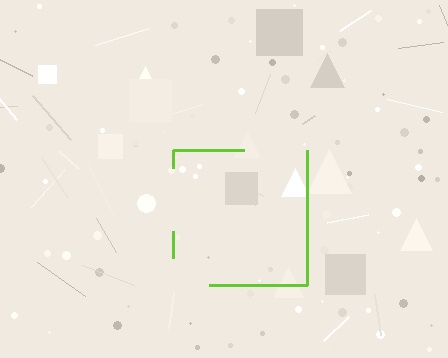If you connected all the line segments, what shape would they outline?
They would outline a square.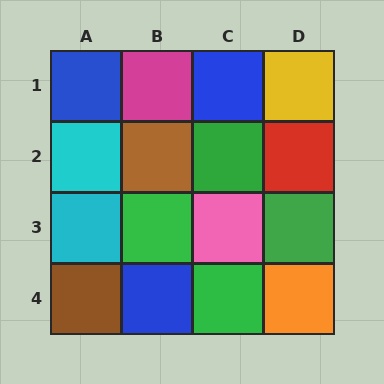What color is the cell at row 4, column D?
Orange.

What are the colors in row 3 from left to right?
Cyan, green, pink, green.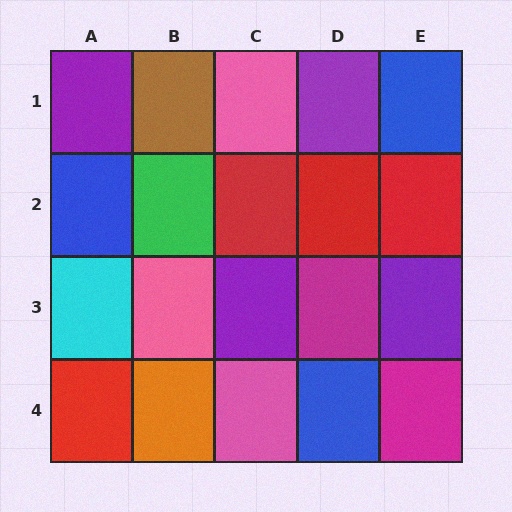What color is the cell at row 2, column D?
Red.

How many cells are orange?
1 cell is orange.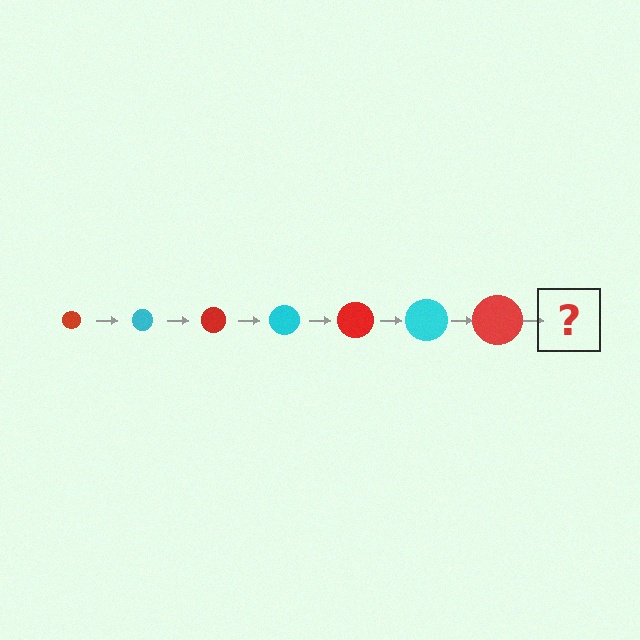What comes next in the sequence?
The next element should be a cyan circle, larger than the previous one.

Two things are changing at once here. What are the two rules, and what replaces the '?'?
The two rules are that the circle grows larger each step and the color cycles through red and cyan. The '?' should be a cyan circle, larger than the previous one.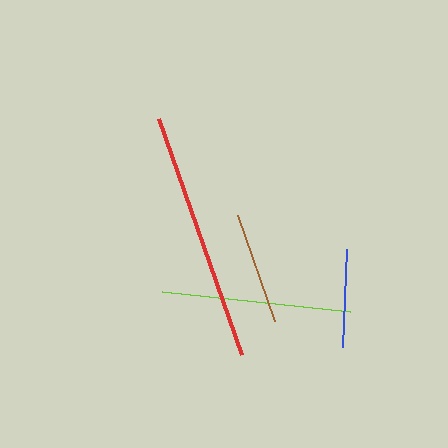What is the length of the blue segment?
The blue segment is approximately 98 pixels long.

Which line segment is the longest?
The red line is the longest at approximately 250 pixels.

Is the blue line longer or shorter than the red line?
The red line is longer than the blue line.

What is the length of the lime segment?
The lime segment is approximately 189 pixels long.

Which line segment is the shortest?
The blue line is the shortest at approximately 98 pixels.